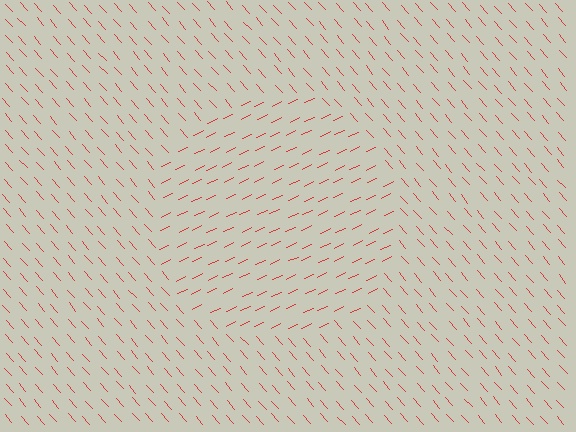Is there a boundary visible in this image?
Yes, there is a texture boundary formed by a change in line orientation.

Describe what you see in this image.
The image is filled with small red line segments. A circle region in the image has lines oriented differently from the surrounding lines, creating a visible texture boundary.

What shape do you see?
I see a circle.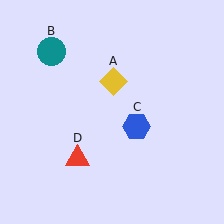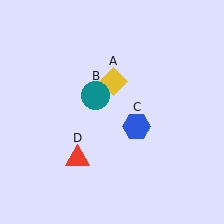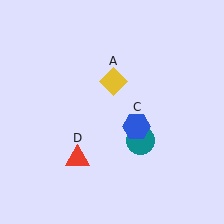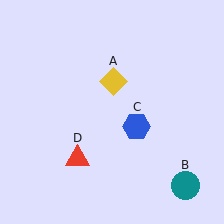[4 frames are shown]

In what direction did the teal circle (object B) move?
The teal circle (object B) moved down and to the right.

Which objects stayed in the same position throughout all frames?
Yellow diamond (object A) and blue hexagon (object C) and red triangle (object D) remained stationary.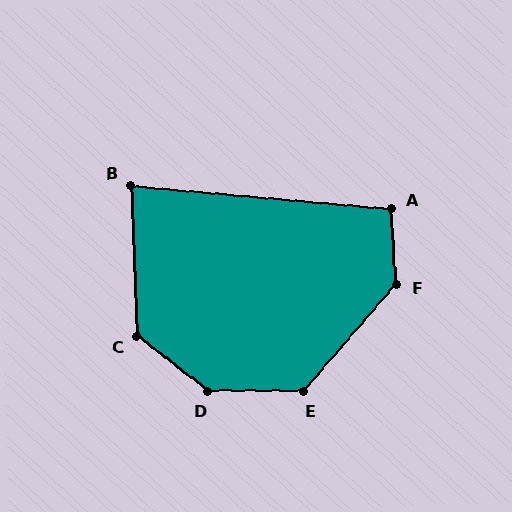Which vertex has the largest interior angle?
D, at approximately 142 degrees.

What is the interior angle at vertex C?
Approximately 130 degrees (obtuse).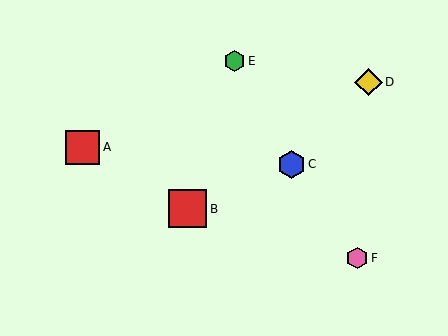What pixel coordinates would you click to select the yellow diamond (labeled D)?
Click at (368, 82) to select the yellow diamond D.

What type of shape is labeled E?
Shape E is a green hexagon.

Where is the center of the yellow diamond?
The center of the yellow diamond is at (368, 82).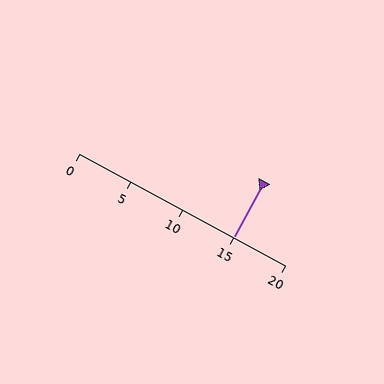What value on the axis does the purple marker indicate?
The marker indicates approximately 15.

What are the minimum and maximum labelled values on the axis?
The axis runs from 0 to 20.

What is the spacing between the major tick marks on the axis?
The major ticks are spaced 5 apart.